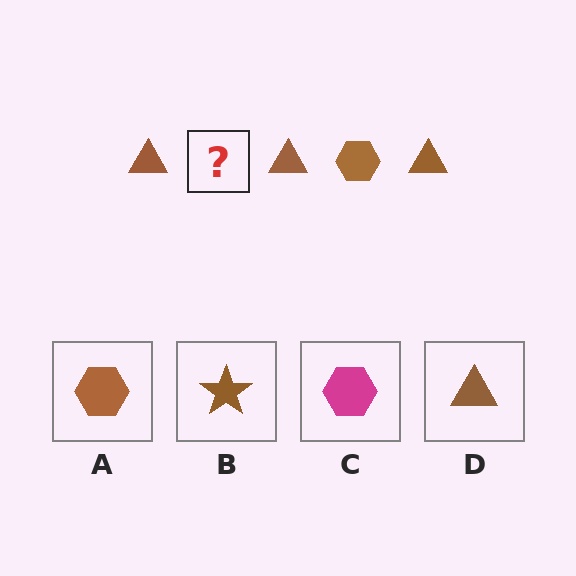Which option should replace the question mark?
Option A.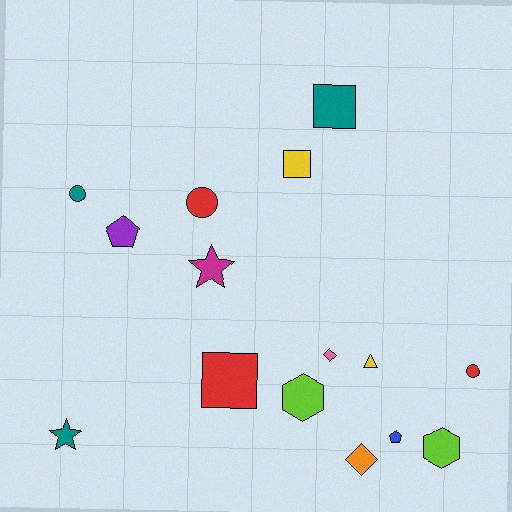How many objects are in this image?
There are 15 objects.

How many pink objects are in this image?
There is 1 pink object.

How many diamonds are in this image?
There are 2 diamonds.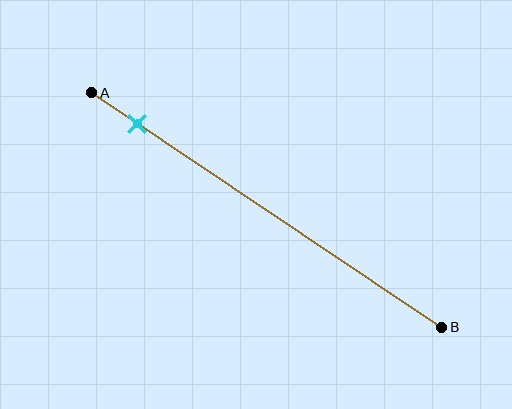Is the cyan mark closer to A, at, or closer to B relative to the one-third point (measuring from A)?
The cyan mark is closer to point A than the one-third point of segment AB.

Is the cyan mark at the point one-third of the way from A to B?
No, the mark is at about 15% from A, not at the 33% one-third point.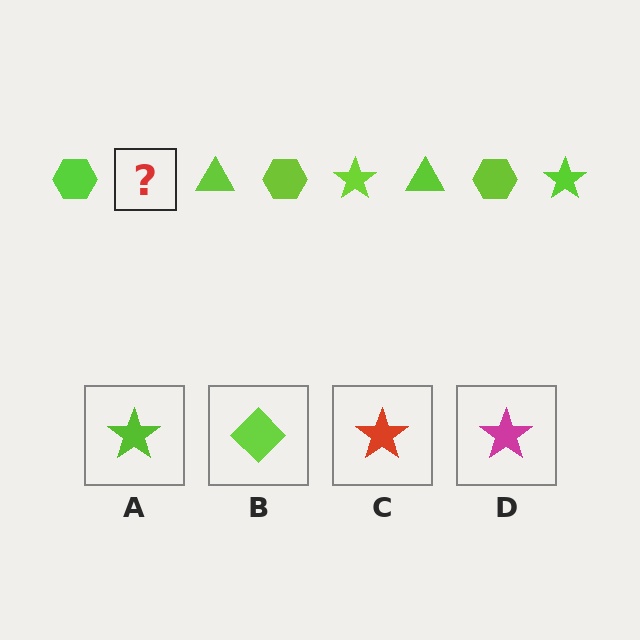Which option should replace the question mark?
Option A.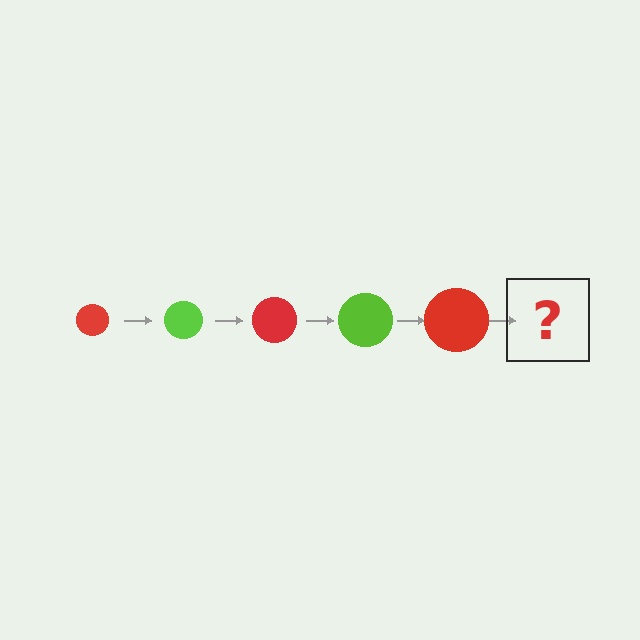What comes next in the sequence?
The next element should be a lime circle, larger than the previous one.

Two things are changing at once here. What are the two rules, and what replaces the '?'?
The two rules are that the circle grows larger each step and the color cycles through red and lime. The '?' should be a lime circle, larger than the previous one.